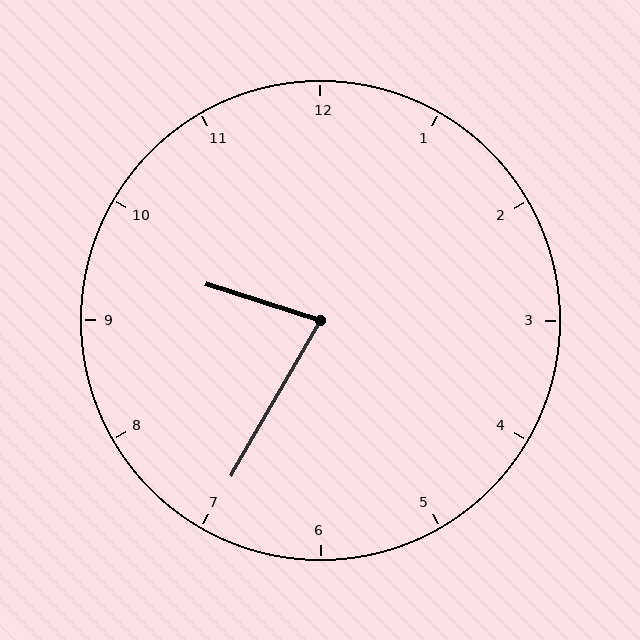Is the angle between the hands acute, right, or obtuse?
It is acute.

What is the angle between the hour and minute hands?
Approximately 78 degrees.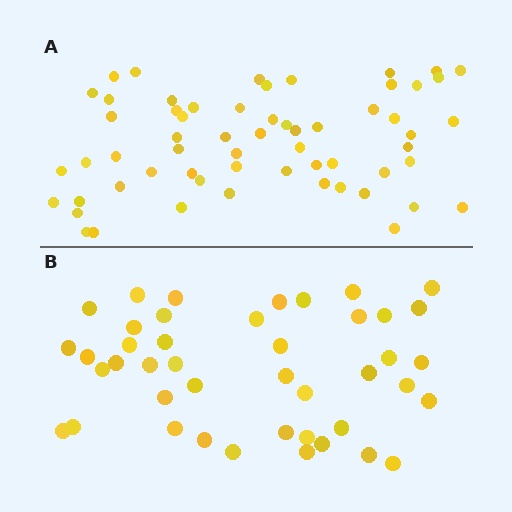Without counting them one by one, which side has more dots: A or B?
Region A (the top region) has more dots.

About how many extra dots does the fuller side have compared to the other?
Region A has approximately 15 more dots than region B.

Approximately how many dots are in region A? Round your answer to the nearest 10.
About 60 dots.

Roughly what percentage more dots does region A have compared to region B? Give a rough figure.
About 40% more.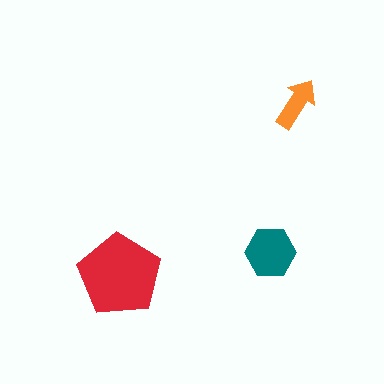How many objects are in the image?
There are 3 objects in the image.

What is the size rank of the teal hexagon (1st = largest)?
2nd.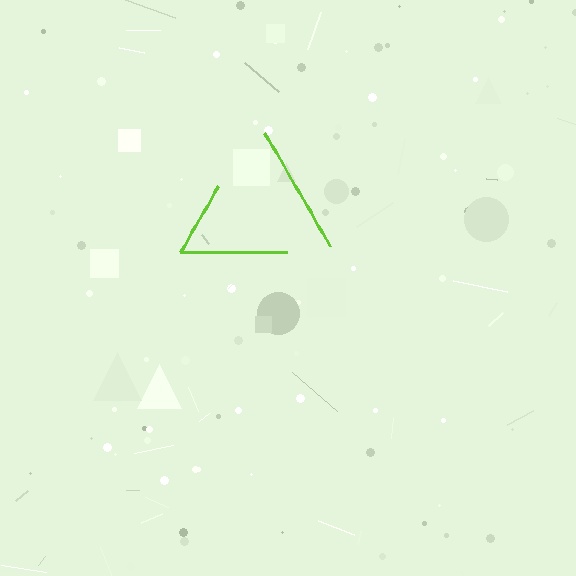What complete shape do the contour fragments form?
The contour fragments form a triangle.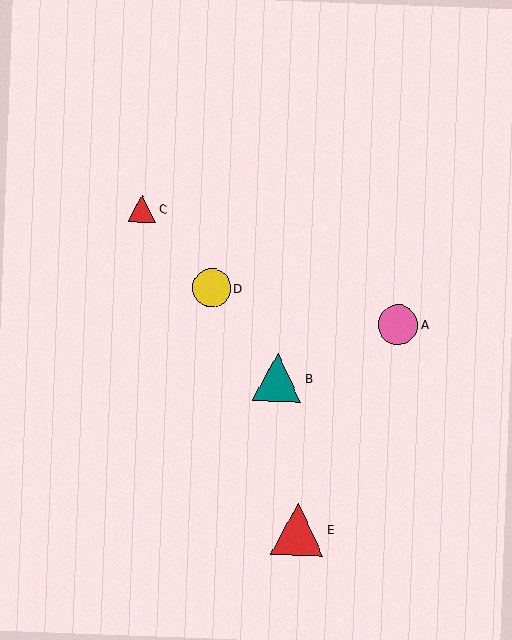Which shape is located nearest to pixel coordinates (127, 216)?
The red triangle (labeled C) at (142, 209) is nearest to that location.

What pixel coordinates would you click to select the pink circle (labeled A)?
Click at (398, 325) to select the pink circle A.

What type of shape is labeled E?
Shape E is a red triangle.